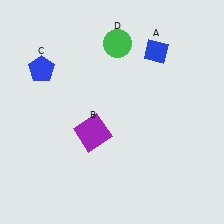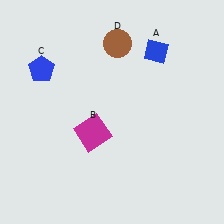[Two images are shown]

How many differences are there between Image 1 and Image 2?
There are 2 differences between the two images.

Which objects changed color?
B changed from purple to magenta. D changed from green to brown.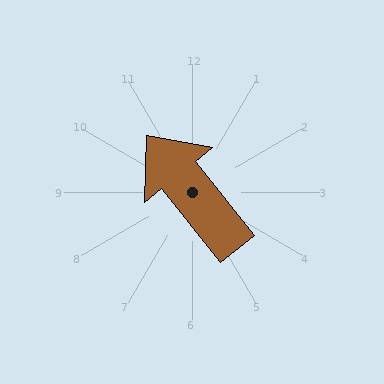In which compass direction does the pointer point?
Northwest.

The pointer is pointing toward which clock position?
Roughly 11 o'clock.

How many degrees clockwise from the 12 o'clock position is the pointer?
Approximately 322 degrees.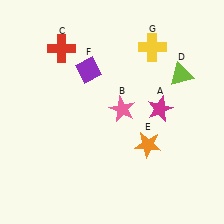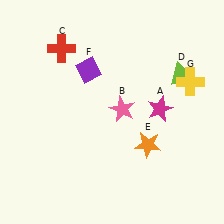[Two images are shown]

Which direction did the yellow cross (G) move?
The yellow cross (G) moved right.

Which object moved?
The yellow cross (G) moved right.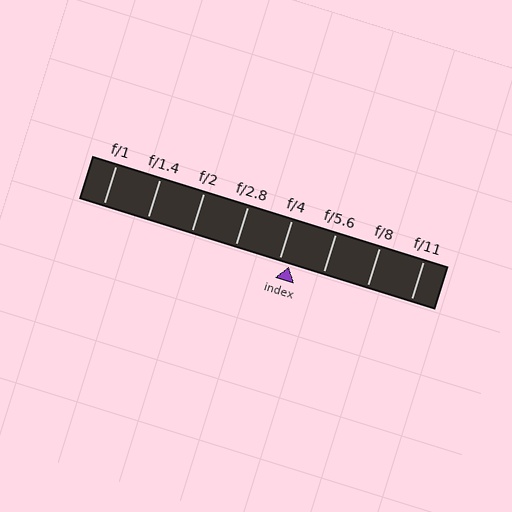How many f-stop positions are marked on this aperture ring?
There are 8 f-stop positions marked.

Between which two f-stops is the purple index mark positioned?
The index mark is between f/4 and f/5.6.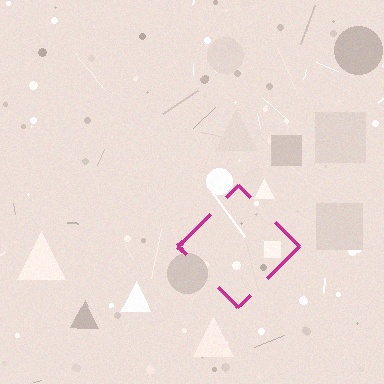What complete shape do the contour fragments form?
The contour fragments form a diamond.